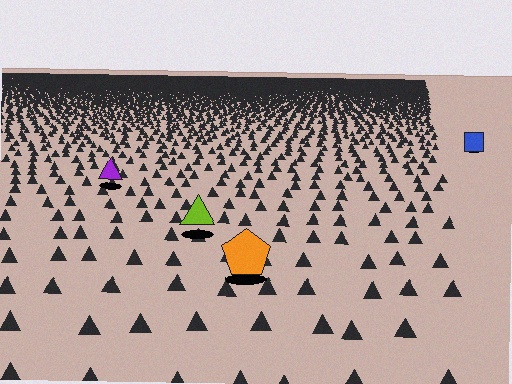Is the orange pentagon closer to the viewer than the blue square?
Yes. The orange pentagon is closer — you can tell from the texture gradient: the ground texture is coarser near it.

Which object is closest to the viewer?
The orange pentagon is closest. The texture marks near it are larger and more spread out.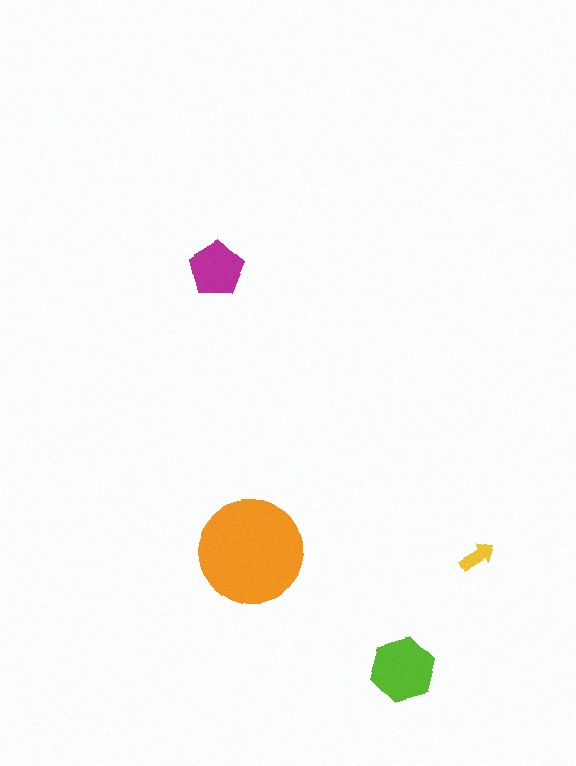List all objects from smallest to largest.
The yellow arrow, the magenta pentagon, the lime hexagon, the orange circle.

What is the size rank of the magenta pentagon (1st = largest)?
3rd.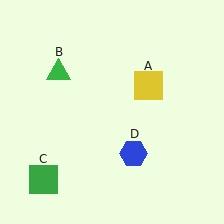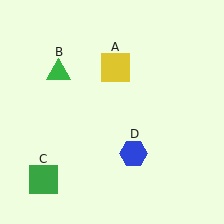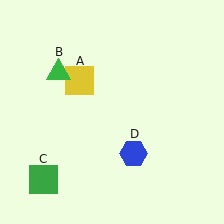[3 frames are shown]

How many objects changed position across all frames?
1 object changed position: yellow square (object A).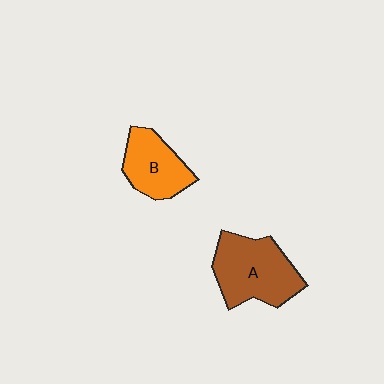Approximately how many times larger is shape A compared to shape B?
Approximately 1.4 times.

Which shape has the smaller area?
Shape B (orange).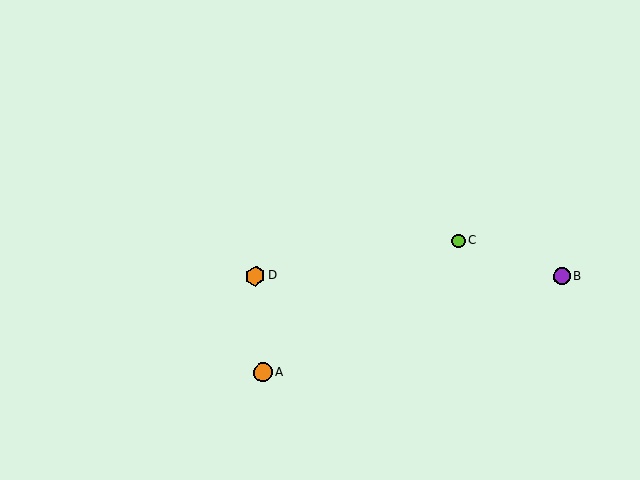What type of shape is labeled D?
Shape D is an orange hexagon.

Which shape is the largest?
The orange hexagon (labeled D) is the largest.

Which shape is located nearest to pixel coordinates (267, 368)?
The orange circle (labeled A) at (263, 372) is nearest to that location.